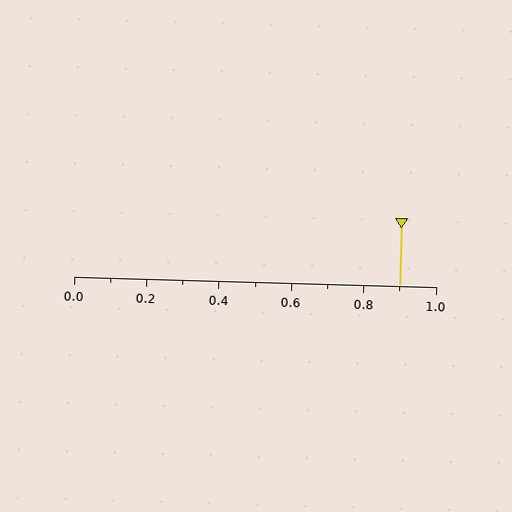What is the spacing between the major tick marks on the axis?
The major ticks are spaced 0.2 apart.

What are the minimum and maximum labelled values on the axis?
The axis runs from 0.0 to 1.0.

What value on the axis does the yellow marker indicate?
The marker indicates approximately 0.9.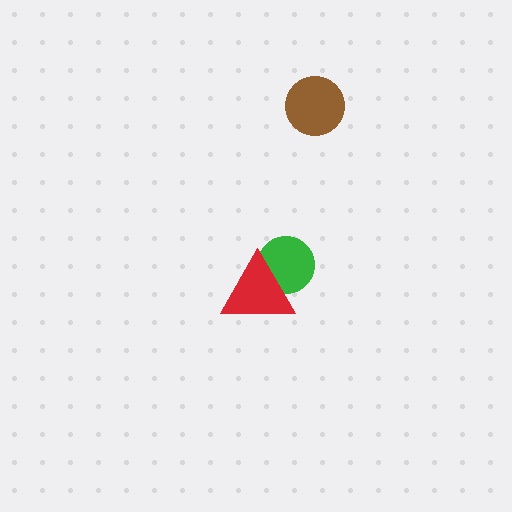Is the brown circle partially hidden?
No, no other shape covers it.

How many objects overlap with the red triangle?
1 object overlaps with the red triangle.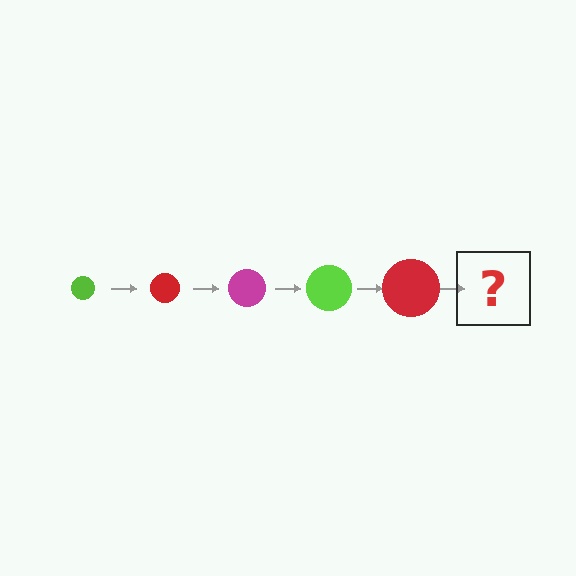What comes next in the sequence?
The next element should be a magenta circle, larger than the previous one.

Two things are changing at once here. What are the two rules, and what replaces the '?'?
The two rules are that the circle grows larger each step and the color cycles through lime, red, and magenta. The '?' should be a magenta circle, larger than the previous one.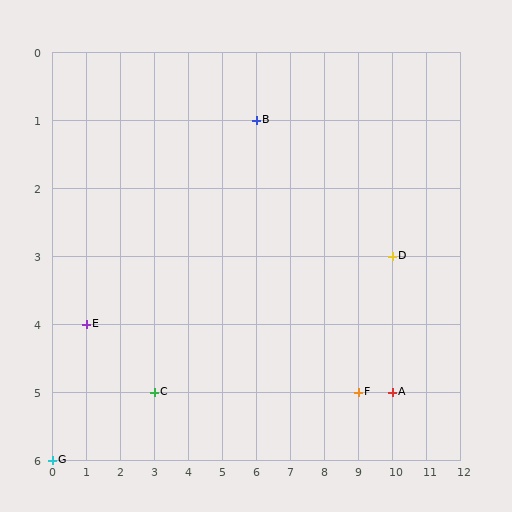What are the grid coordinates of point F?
Point F is at grid coordinates (9, 5).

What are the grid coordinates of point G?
Point G is at grid coordinates (0, 6).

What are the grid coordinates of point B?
Point B is at grid coordinates (6, 1).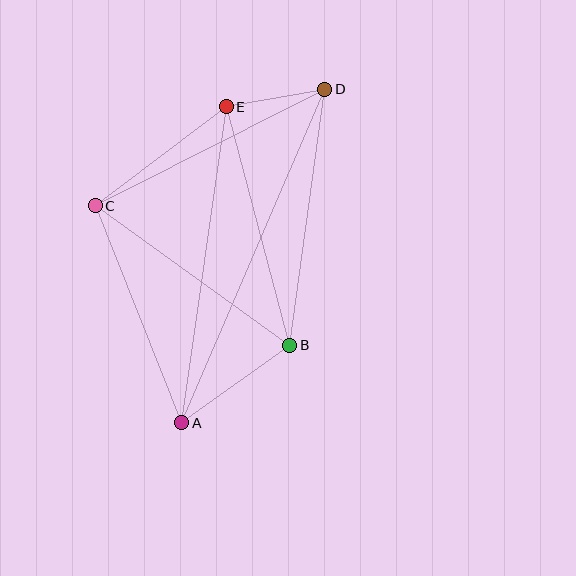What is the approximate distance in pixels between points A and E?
The distance between A and E is approximately 319 pixels.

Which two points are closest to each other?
Points D and E are closest to each other.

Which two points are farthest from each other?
Points A and D are farthest from each other.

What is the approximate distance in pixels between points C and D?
The distance between C and D is approximately 257 pixels.